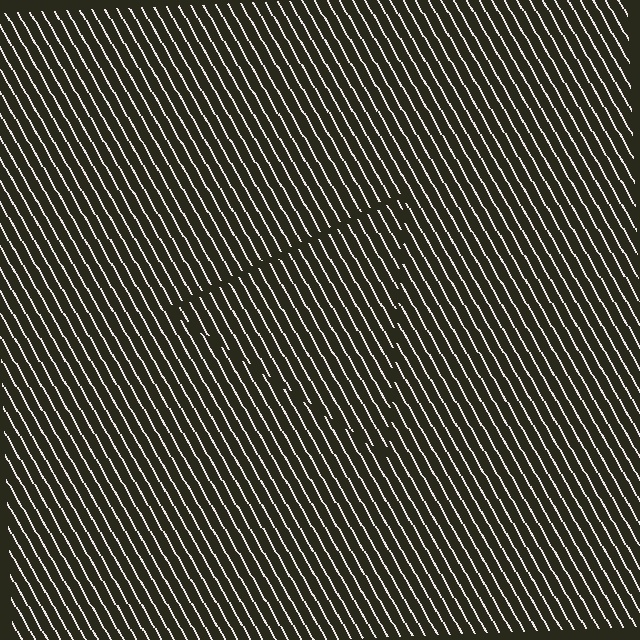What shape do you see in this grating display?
An illusory triangle. The interior of the shape contains the same grating, shifted by half a period — the contour is defined by the phase discontinuity where line-ends from the inner and outer gratings abut.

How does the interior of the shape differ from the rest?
The interior of the shape contains the same grating, shifted by half a period — the contour is defined by the phase discontinuity where line-ends from the inner and outer gratings abut.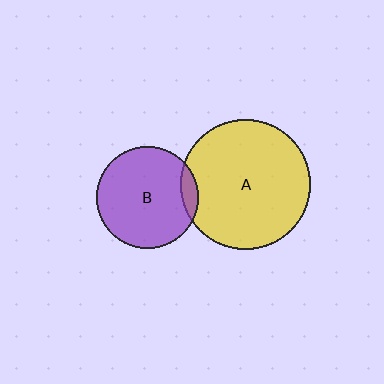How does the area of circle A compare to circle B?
Approximately 1.6 times.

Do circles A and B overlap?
Yes.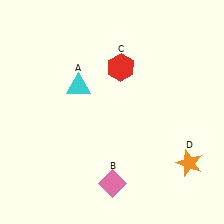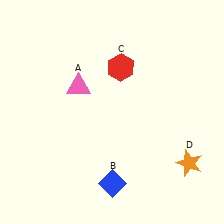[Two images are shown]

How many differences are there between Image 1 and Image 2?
There are 2 differences between the two images.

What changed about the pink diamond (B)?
In Image 1, B is pink. In Image 2, it changed to blue.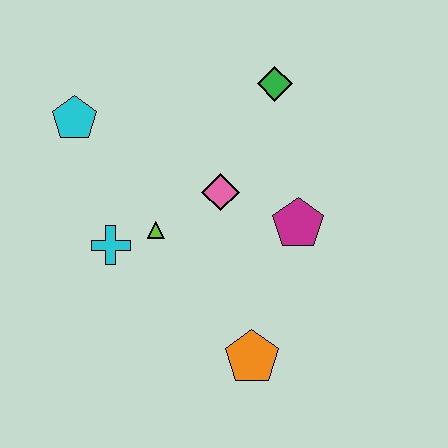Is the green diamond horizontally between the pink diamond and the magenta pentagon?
Yes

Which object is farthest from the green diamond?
The orange pentagon is farthest from the green diamond.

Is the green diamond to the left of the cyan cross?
No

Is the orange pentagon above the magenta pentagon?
No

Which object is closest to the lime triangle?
The cyan cross is closest to the lime triangle.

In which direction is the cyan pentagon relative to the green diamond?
The cyan pentagon is to the left of the green diamond.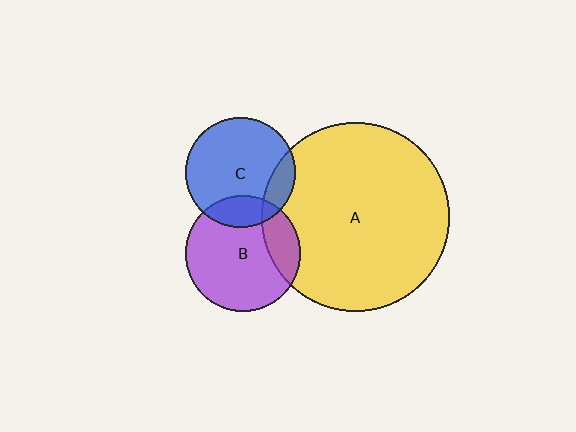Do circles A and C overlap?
Yes.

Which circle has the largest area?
Circle A (yellow).